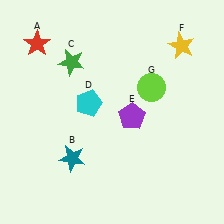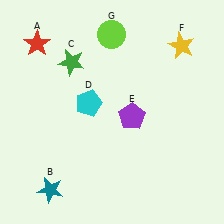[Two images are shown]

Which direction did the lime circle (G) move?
The lime circle (G) moved up.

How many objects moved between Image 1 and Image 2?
2 objects moved between the two images.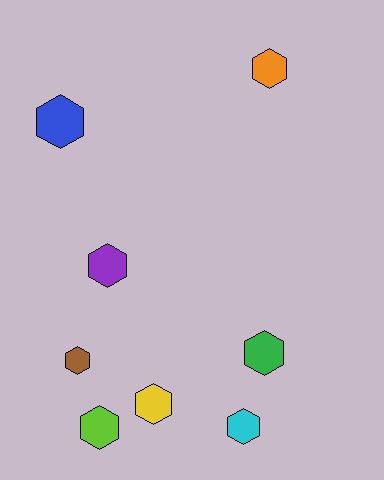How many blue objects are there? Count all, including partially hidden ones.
There is 1 blue object.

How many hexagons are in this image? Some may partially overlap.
There are 8 hexagons.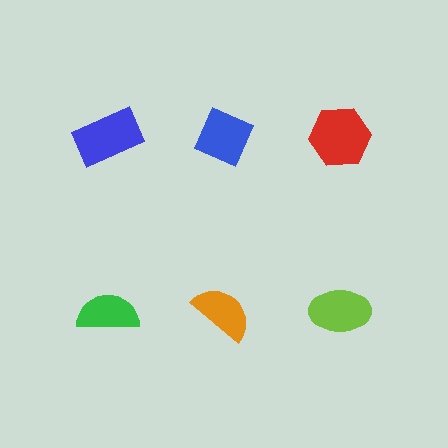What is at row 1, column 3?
A red hexagon.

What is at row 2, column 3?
A lime ellipse.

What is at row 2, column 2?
An orange semicircle.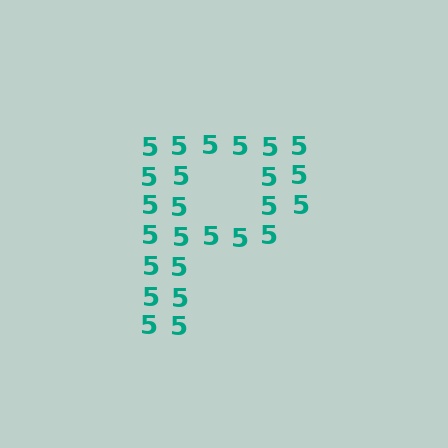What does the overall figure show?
The overall figure shows the letter P.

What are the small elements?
The small elements are digit 5's.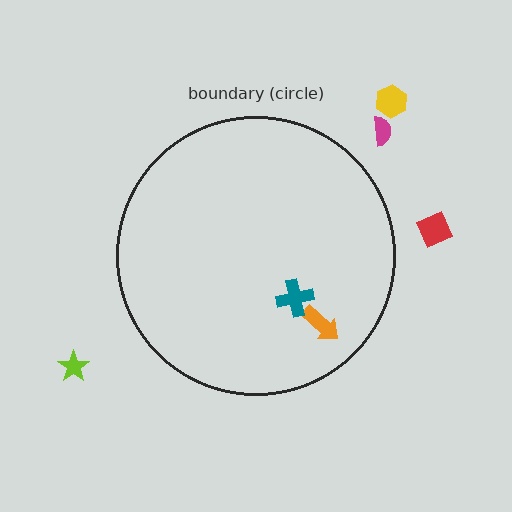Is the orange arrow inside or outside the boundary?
Inside.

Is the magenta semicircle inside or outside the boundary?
Outside.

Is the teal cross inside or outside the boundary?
Inside.